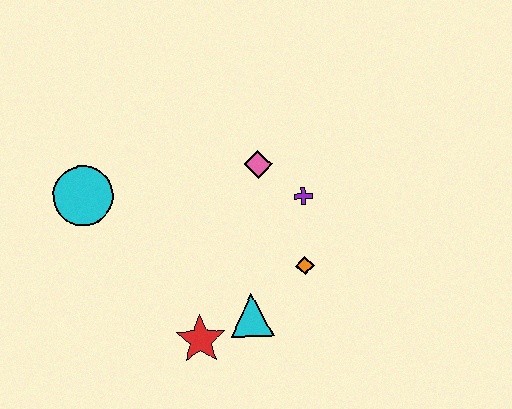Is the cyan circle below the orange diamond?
No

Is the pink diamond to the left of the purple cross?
Yes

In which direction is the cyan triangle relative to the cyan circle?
The cyan triangle is to the right of the cyan circle.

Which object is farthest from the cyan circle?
The orange diamond is farthest from the cyan circle.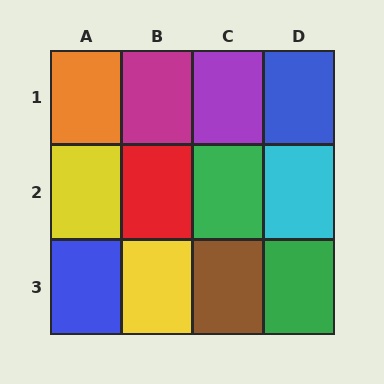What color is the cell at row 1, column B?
Magenta.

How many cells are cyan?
1 cell is cyan.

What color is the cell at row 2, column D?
Cyan.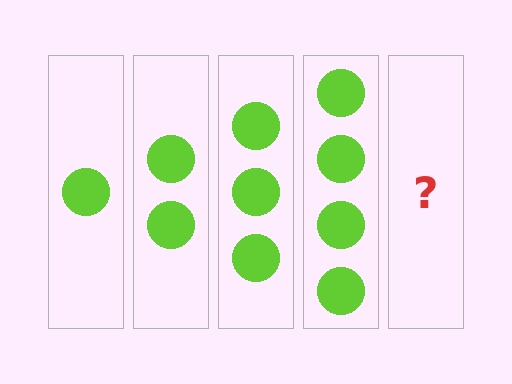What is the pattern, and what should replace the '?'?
The pattern is that each step adds one more circle. The '?' should be 5 circles.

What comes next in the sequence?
The next element should be 5 circles.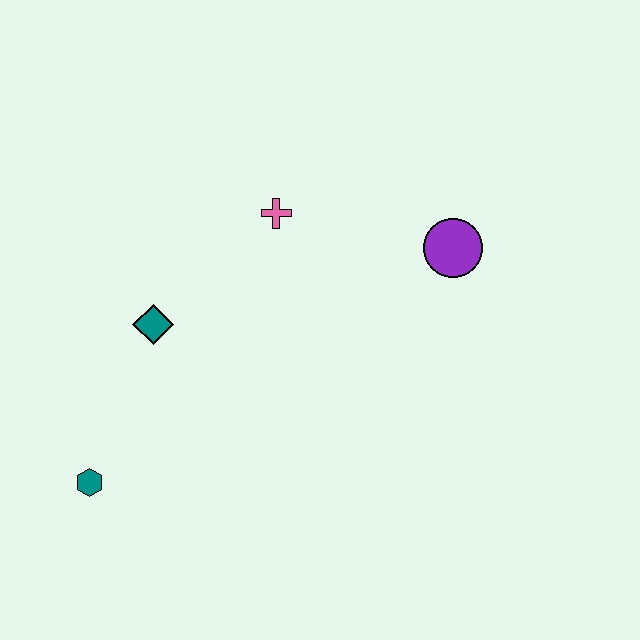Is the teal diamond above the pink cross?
No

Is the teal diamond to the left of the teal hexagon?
No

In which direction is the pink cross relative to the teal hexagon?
The pink cross is above the teal hexagon.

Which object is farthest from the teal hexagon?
The purple circle is farthest from the teal hexagon.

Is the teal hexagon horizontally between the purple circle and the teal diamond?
No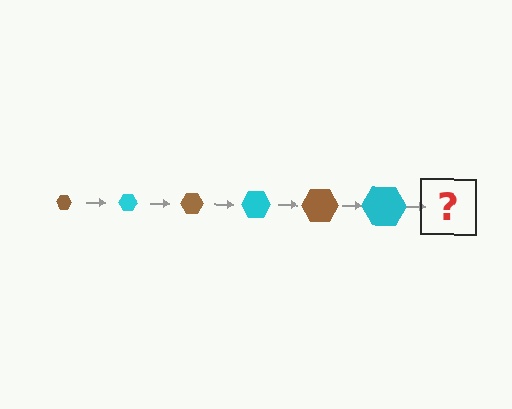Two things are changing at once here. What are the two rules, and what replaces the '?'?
The two rules are that the hexagon grows larger each step and the color cycles through brown and cyan. The '?' should be a brown hexagon, larger than the previous one.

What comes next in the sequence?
The next element should be a brown hexagon, larger than the previous one.